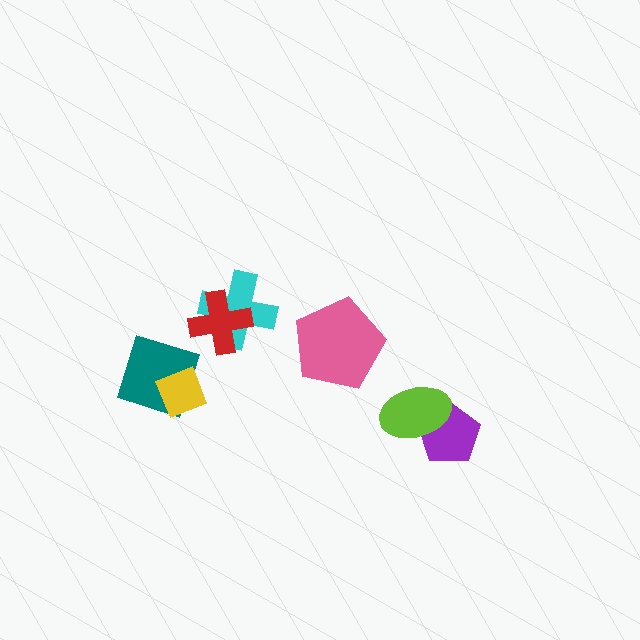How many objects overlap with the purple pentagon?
1 object overlaps with the purple pentagon.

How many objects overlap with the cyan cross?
1 object overlaps with the cyan cross.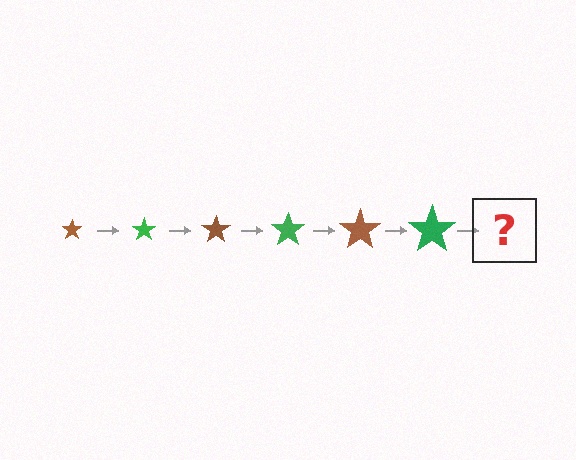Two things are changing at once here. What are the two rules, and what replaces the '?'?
The two rules are that the star grows larger each step and the color cycles through brown and green. The '?' should be a brown star, larger than the previous one.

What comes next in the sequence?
The next element should be a brown star, larger than the previous one.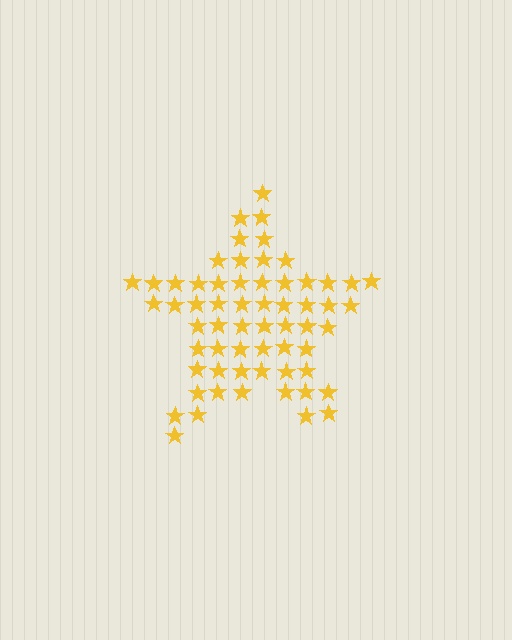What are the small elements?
The small elements are stars.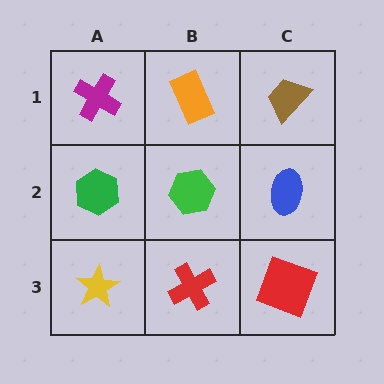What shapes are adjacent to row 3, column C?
A blue ellipse (row 2, column C), a red cross (row 3, column B).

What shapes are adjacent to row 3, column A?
A green hexagon (row 2, column A), a red cross (row 3, column B).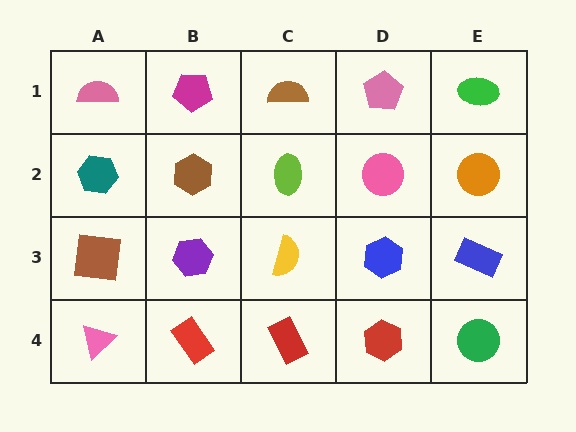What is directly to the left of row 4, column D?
A red rectangle.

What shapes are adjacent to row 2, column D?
A pink pentagon (row 1, column D), a blue hexagon (row 3, column D), a lime ellipse (row 2, column C), an orange circle (row 2, column E).